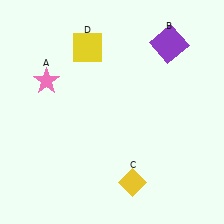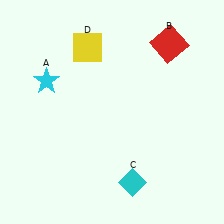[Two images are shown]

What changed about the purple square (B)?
In Image 1, B is purple. In Image 2, it changed to red.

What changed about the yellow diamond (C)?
In Image 1, C is yellow. In Image 2, it changed to cyan.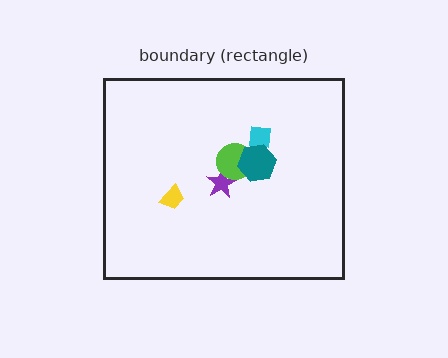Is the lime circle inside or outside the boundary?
Inside.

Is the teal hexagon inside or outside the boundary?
Inside.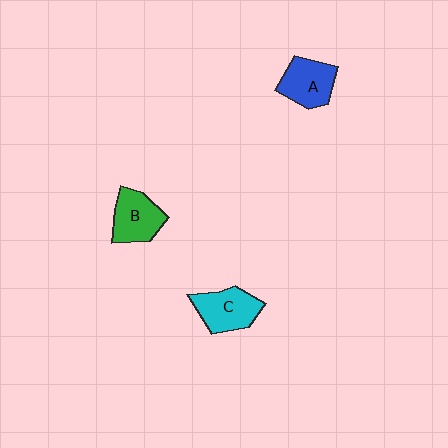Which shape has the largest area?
Shape C (cyan).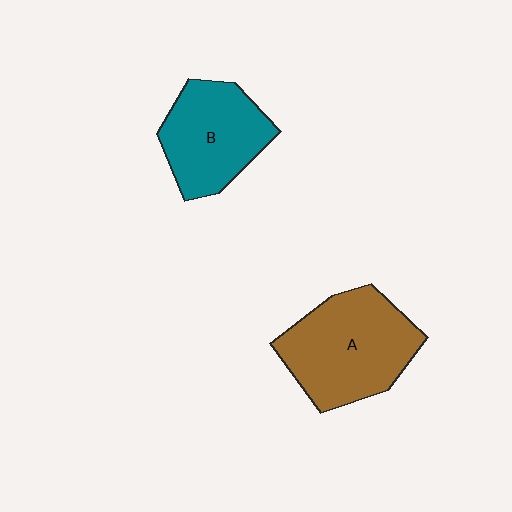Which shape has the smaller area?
Shape B (teal).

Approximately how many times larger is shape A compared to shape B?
Approximately 1.3 times.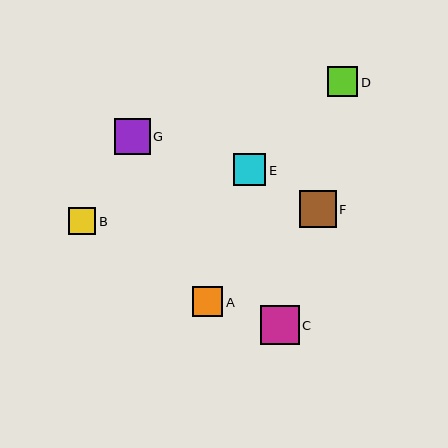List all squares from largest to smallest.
From largest to smallest: C, F, G, E, D, A, B.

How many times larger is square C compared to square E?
Square C is approximately 1.2 times the size of square E.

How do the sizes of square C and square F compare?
Square C and square F are approximately the same size.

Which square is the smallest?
Square B is the smallest with a size of approximately 27 pixels.